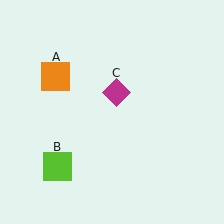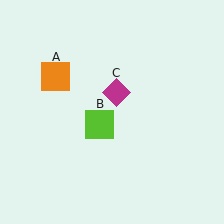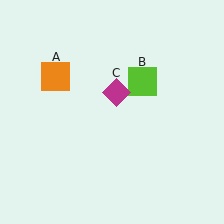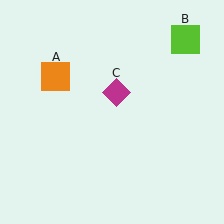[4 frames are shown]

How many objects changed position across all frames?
1 object changed position: lime square (object B).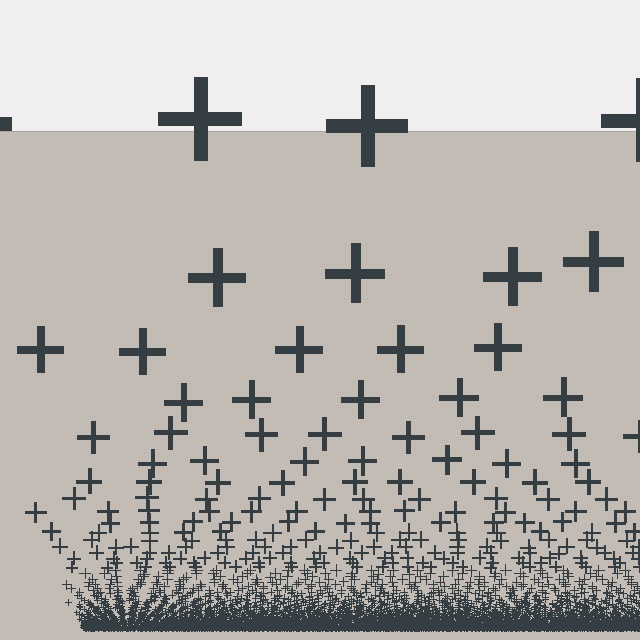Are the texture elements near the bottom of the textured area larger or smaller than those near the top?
Smaller. The gradient is inverted — elements near the bottom are smaller and denser.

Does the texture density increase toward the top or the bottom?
Density increases toward the bottom.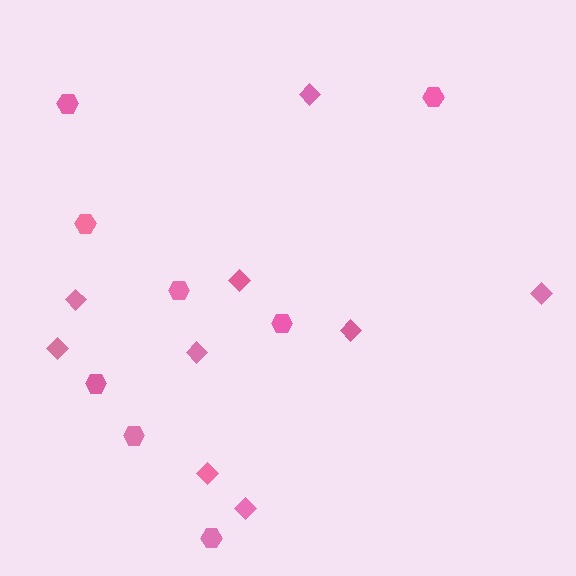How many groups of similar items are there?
There are 2 groups: one group of hexagons (8) and one group of diamonds (9).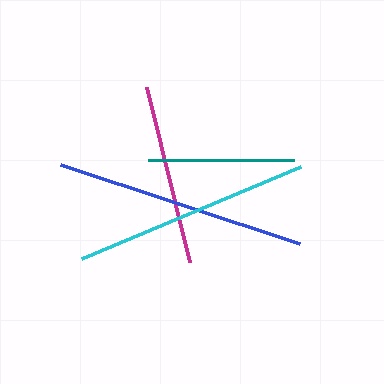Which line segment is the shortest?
The teal line is the shortest at approximately 147 pixels.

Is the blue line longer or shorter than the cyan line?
The blue line is longer than the cyan line.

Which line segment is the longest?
The blue line is the longest at approximately 252 pixels.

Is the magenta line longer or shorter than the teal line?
The magenta line is longer than the teal line.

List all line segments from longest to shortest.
From longest to shortest: blue, cyan, magenta, teal.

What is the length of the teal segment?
The teal segment is approximately 147 pixels long.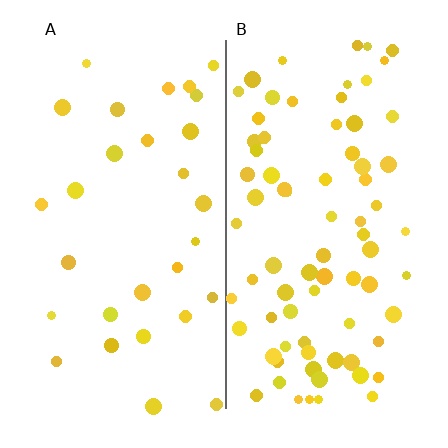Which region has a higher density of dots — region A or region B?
B (the right).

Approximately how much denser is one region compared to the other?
Approximately 2.6× — region B over region A.